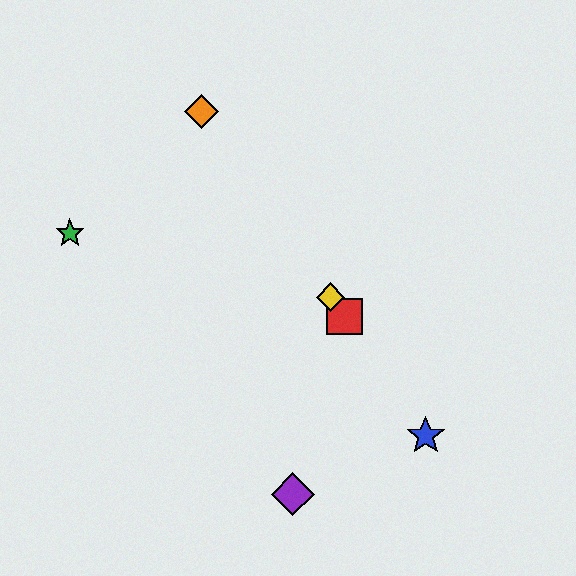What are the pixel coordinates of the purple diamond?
The purple diamond is at (293, 494).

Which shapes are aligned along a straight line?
The red square, the blue star, the yellow diamond, the orange diamond are aligned along a straight line.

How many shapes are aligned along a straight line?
4 shapes (the red square, the blue star, the yellow diamond, the orange diamond) are aligned along a straight line.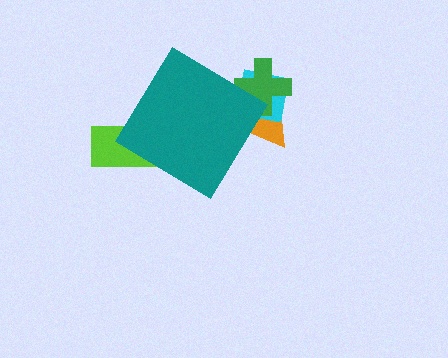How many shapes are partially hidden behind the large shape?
4 shapes are partially hidden.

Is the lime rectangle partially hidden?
Yes, the lime rectangle is partially hidden behind the teal diamond.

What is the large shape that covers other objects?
A teal diamond.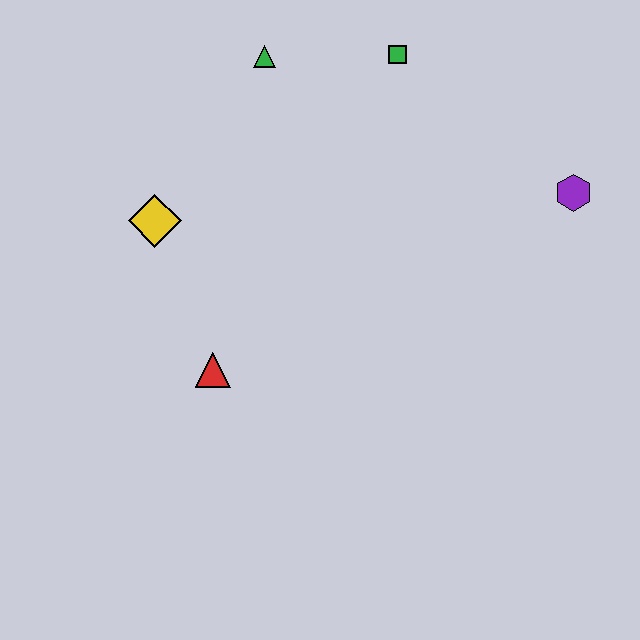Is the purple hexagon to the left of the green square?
No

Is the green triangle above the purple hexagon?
Yes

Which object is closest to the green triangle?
The green square is closest to the green triangle.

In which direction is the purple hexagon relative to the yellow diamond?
The purple hexagon is to the right of the yellow diamond.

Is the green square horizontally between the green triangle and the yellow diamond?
No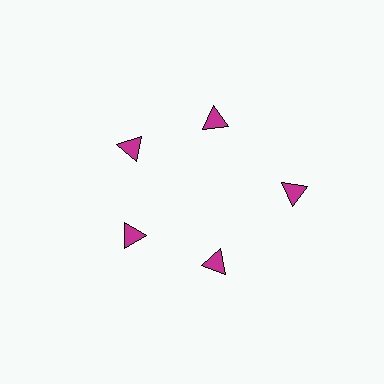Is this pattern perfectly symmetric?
No. The 5 magenta triangles are arranged in a ring, but one element near the 3 o'clock position is pushed outward from the center, breaking the 5-fold rotational symmetry.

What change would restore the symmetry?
The symmetry would be restored by moving it inward, back onto the ring so that all 5 triangles sit at equal angles and equal distance from the center.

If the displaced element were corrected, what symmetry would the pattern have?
It would have 5-fold rotational symmetry — the pattern would map onto itself every 72 degrees.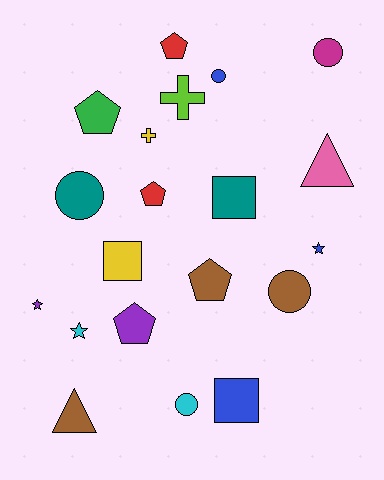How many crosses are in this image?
There are 2 crosses.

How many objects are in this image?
There are 20 objects.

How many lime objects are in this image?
There is 1 lime object.